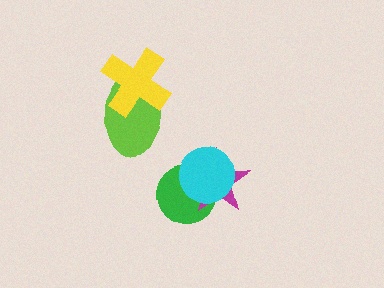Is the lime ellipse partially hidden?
Yes, it is partially covered by another shape.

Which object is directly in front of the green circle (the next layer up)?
The magenta star is directly in front of the green circle.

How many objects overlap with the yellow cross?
1 object overlaps with the yellow cross.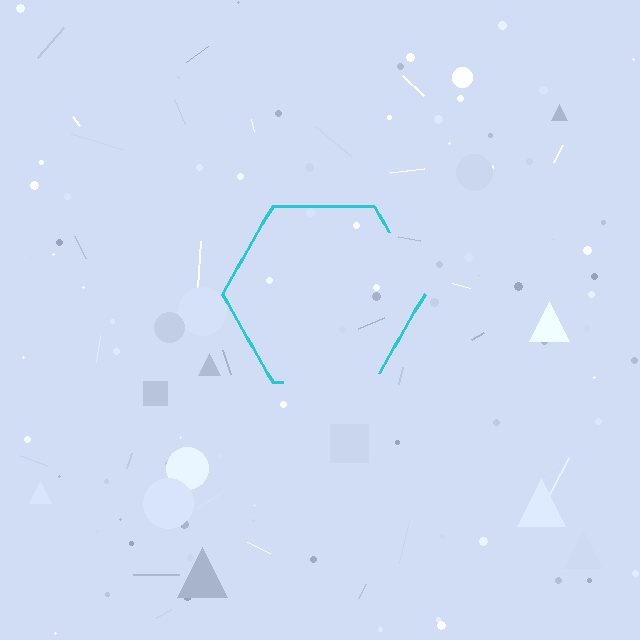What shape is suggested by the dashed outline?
The dashed outline suggests a hexagon.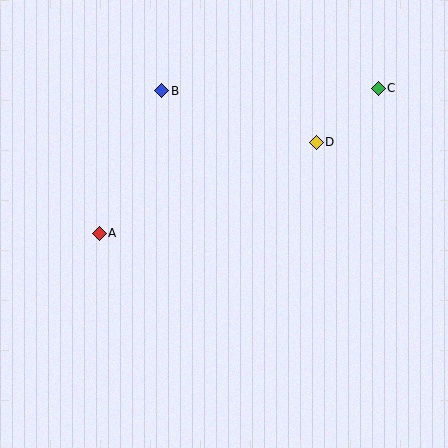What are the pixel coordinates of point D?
Point D is at (316, 142).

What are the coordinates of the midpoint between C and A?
The midpoint between C and A is at (239, 161).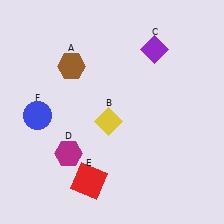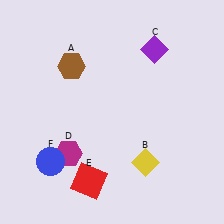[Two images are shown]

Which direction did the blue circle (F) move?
The blue circle (F) moved down.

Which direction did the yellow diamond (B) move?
The yellow diamond (B) moved down.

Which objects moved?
The objects that moved are: the yellow diamond (B), the blue circle (F).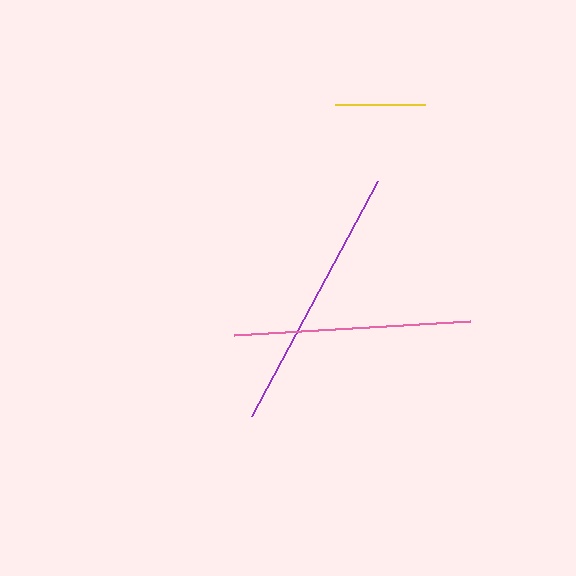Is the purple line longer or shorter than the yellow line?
The purple line is longer than the yellow line.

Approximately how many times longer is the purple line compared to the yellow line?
The purple line is approximately 3.0 times the length of the yellow line.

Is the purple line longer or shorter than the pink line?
The purple line is longer than the pink line.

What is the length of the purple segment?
The purple segment is approximately 267 pixels long.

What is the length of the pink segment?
The pink segment is approximately 236 pixels long.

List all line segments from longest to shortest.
From longest to shortest: purple, pink, yellow.